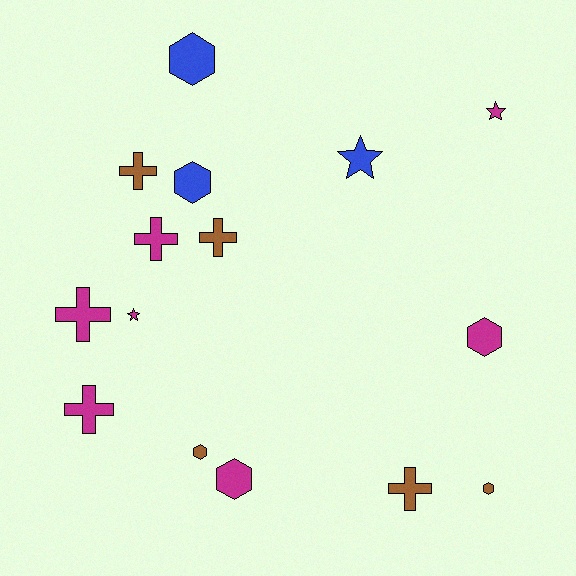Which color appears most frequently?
Magenta, with 7 objects.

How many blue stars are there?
There is 1 blue star.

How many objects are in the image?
There are 15 objects.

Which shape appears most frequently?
Cross, with 6 objects.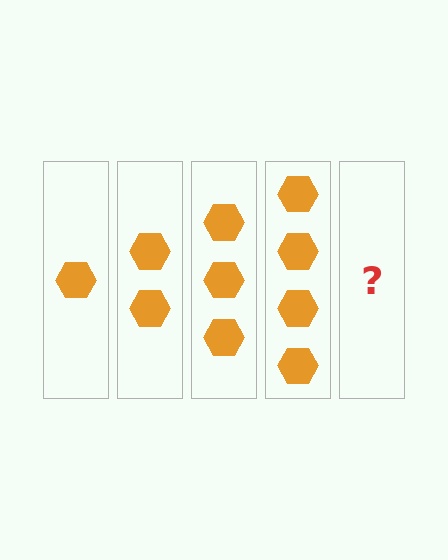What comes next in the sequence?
The next element should be 5 hexagons.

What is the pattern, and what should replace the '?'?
The pattern is that each step adds one more hexagon. The '?' should be 5 hexagons.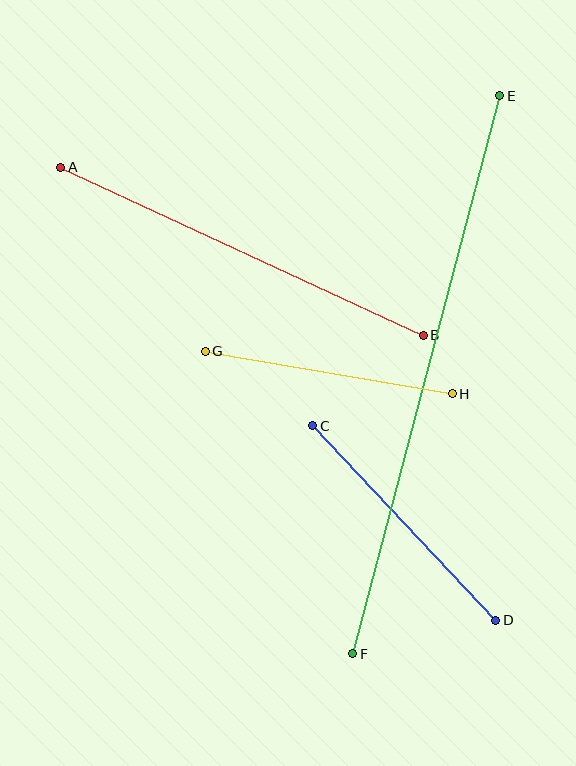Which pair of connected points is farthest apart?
Points E and F are farthest apart.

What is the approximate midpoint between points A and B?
The midpoint is at approximately (242, 251) pixels.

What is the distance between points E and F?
The distance is approximately 577 pixels.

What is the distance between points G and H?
The distance is approximately 250 pixels.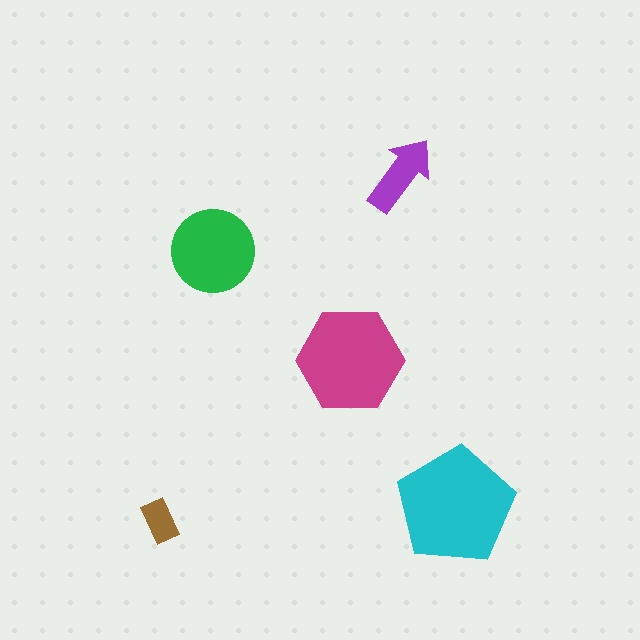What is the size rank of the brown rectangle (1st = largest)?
5th.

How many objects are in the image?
There are 5 objects in the image.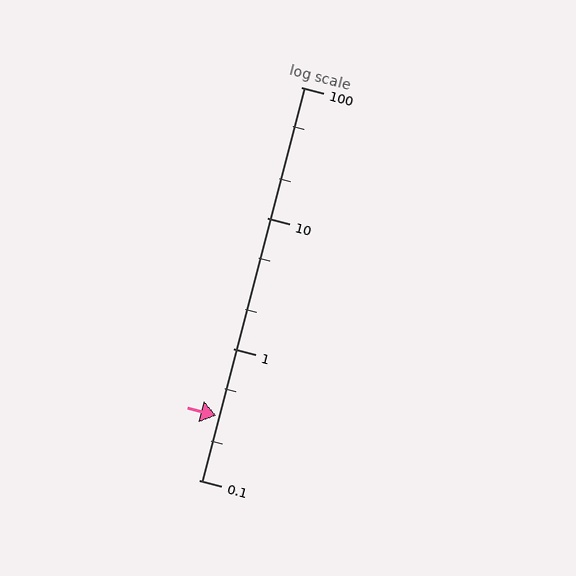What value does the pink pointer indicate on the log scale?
The pointer indicates approximately 0.31.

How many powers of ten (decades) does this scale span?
The scale spans 3 decades, from 0.1 to 100.